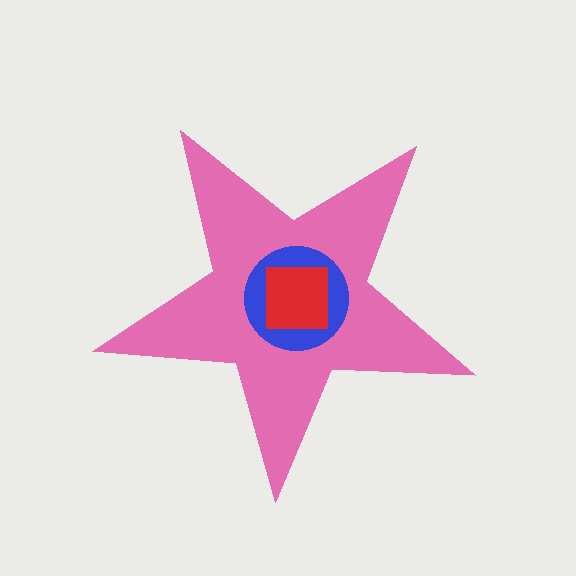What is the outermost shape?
The pink star.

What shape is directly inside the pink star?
The blue circle.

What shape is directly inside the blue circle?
The red square.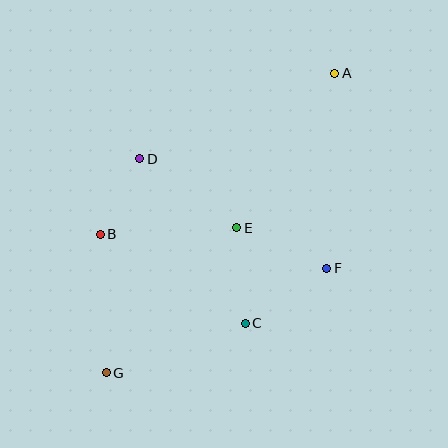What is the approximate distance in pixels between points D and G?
The distance between D and G is approximately 217 pixels.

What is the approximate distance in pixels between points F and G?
The distance between F and G is approximately 244 pixels.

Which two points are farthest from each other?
Points A and G are farthest from each other.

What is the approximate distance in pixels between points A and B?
The distance between A and B is approximately 284 pixels.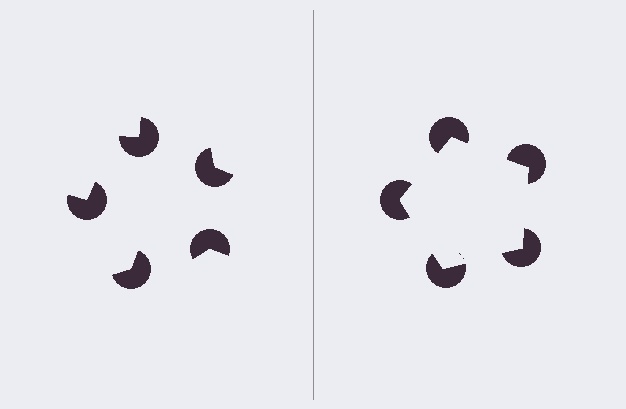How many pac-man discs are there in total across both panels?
10 — 5 on each side.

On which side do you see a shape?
An illusory pentagon appears on the right side. On the left side the wedge cuts are rotated, so no coherent shape forms.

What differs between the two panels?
The pac-man discs are positioned identically on both sides; only the wedge orientations differ. On the right they align to a pentagon; on the left they are misaligned.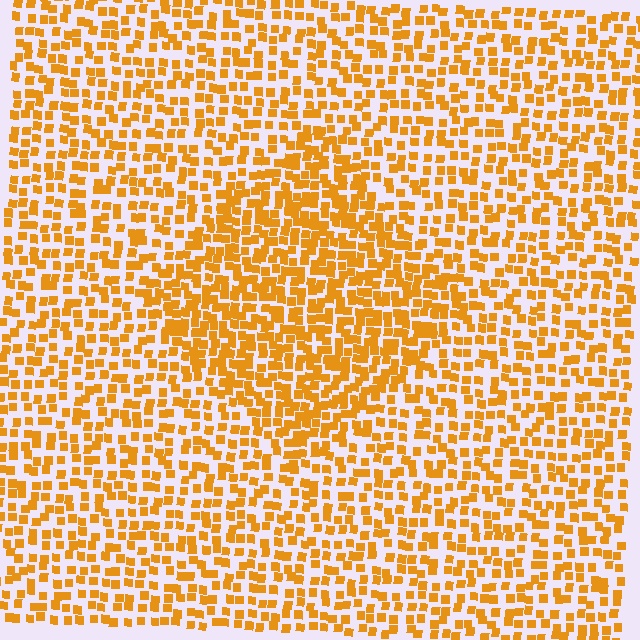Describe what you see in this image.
The image contains small orange elements arranged at two different densities. A diamond-shaped region is visible where the elements are more densely packed than the surrounding area.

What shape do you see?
I see a diamond.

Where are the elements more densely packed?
The elements are more densely packed inside the diamond boundary.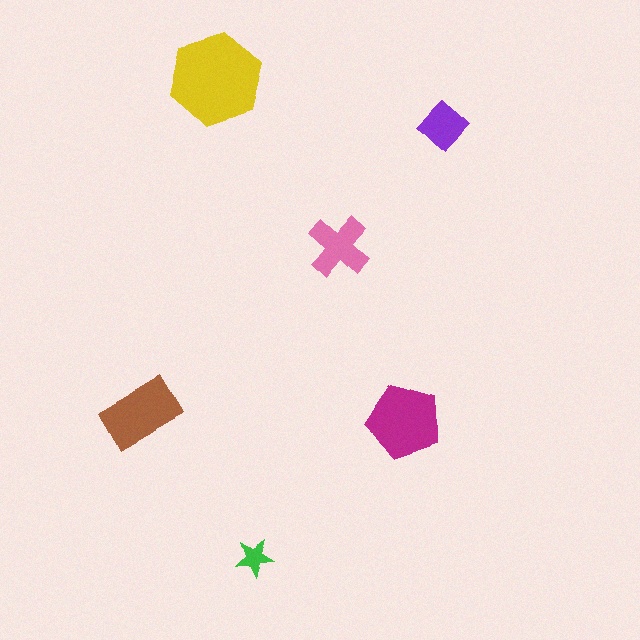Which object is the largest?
The yellow hexagon.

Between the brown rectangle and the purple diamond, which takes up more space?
The brown rectangle.